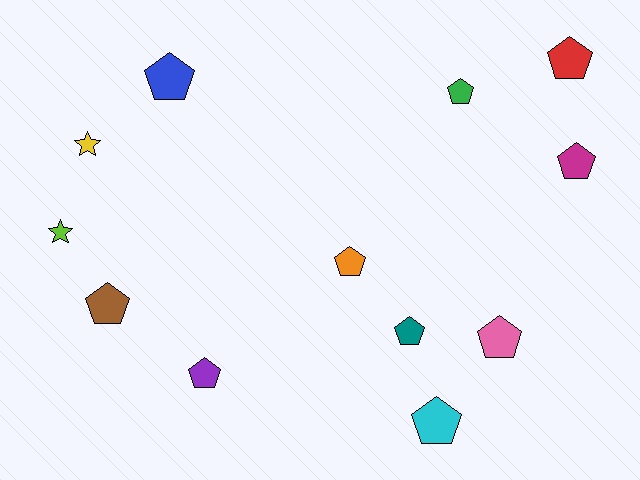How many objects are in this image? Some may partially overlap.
There are 12 objects.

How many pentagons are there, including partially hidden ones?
There are 10 pentagons.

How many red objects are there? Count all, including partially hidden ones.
There is 1 red object.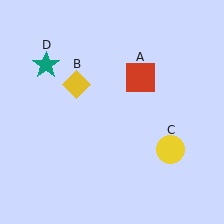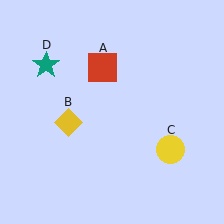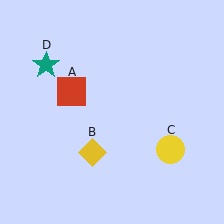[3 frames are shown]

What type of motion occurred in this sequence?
The red square (object A), yellow diamond (object B) rotated counterclockwise around the center of the scene.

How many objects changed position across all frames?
2 objects changed position: red square (object A), yellow diamond (object B).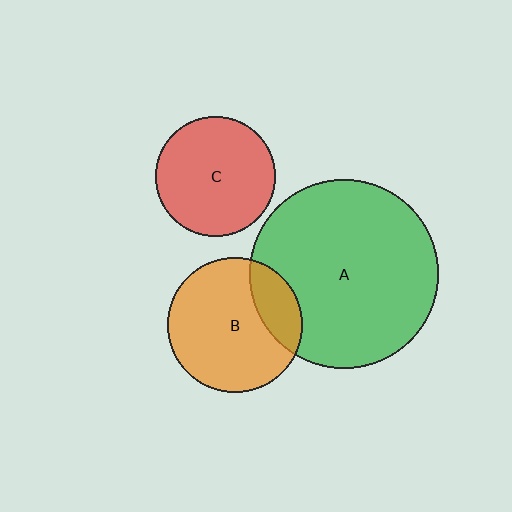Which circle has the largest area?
Circle A (green).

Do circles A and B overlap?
Yes.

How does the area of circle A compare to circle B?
Approximately 2.0 times.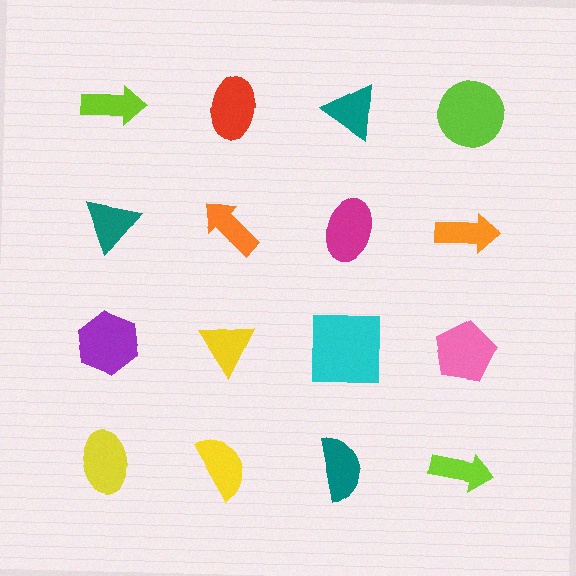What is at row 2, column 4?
An orange arrow.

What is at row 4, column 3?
A teal semicircle.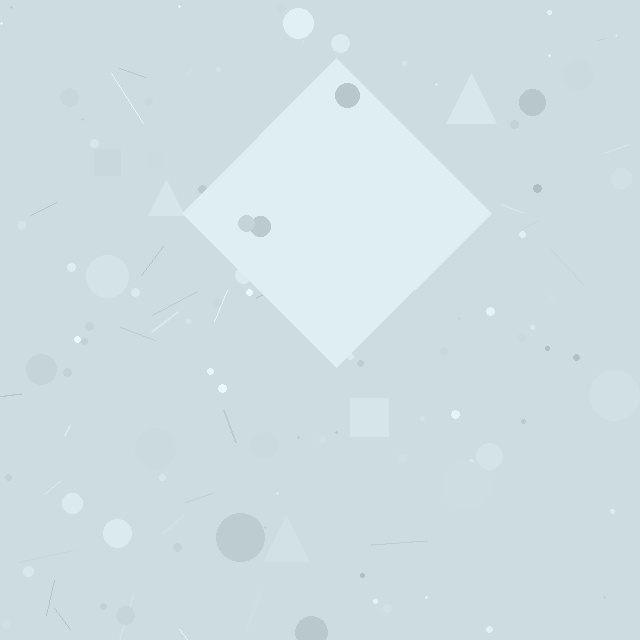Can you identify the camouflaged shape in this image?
The camouflaged shape is a diamond.